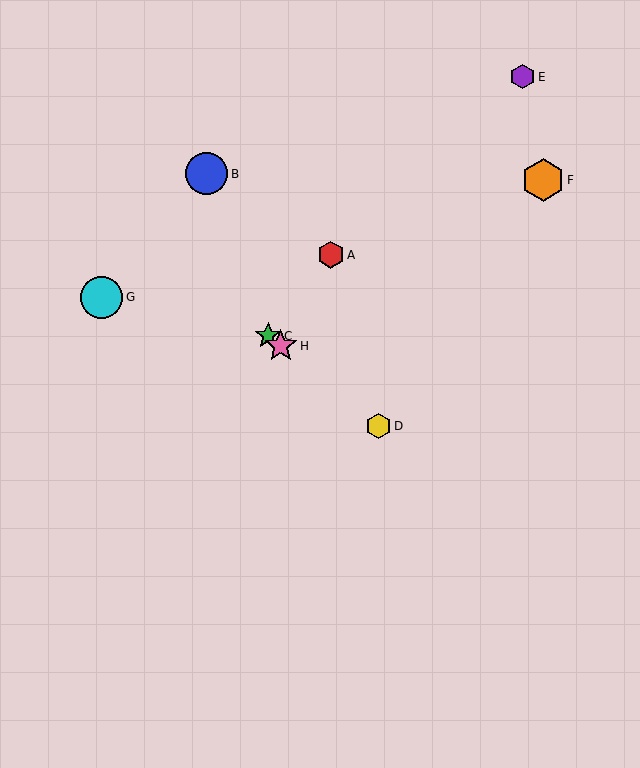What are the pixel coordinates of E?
Object E is at (522, 77).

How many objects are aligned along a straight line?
3 objects (C, D, H) are aligned along a straight line.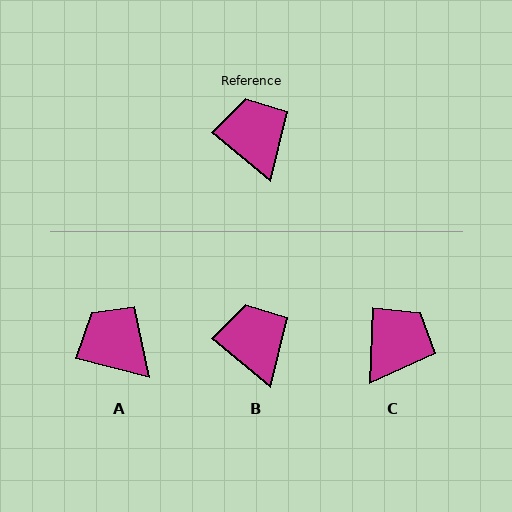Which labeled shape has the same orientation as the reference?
B.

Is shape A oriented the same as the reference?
No, it is off by about 25 degrees.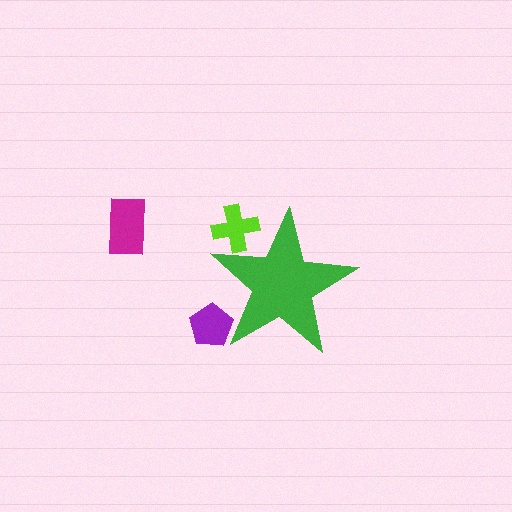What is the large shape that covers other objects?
A green star.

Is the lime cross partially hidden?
Yes, the lime cross is partially hidden behind the green star.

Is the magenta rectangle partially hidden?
No, the magenta rectangle is fully visible.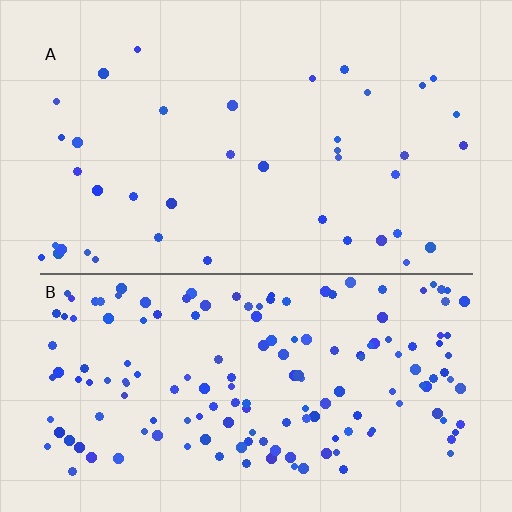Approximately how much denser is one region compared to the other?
Approximately 4.1× — region B over region A.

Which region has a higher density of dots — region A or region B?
B (the bottom).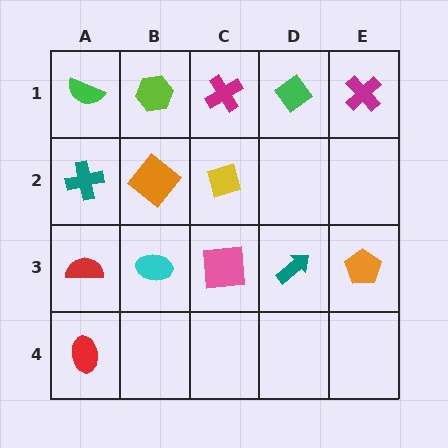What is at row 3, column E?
An orange pentagon.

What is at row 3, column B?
A cyan ellipse.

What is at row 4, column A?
A red ellipse.